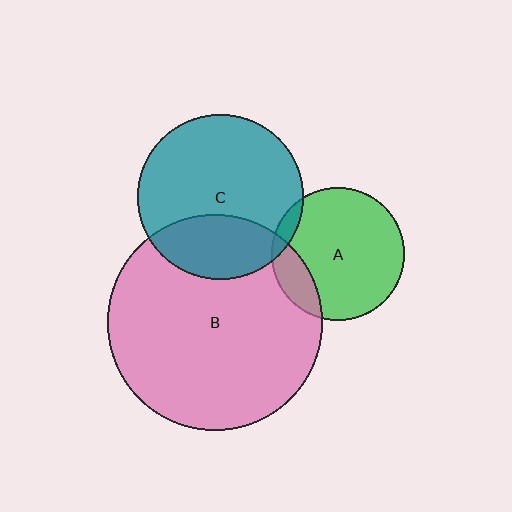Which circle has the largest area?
Circle B (pink).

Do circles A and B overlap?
Yes.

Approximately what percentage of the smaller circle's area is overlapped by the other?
Approximately 15%.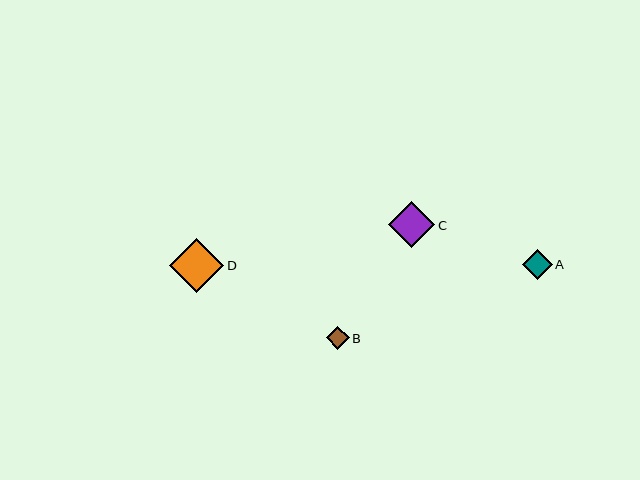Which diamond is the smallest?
Diamond B is the smallest with a size of approximately 23 pixels.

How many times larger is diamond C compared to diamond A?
Diamond C is approximately 1.6 times the size of diamond A.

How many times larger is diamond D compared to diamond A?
Diamond D is approximately 1.8 times the size of diamond A.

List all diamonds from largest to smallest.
From largest to smallest: D, C, A, B.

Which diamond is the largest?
Diamond D is the largest with a size of approximately 54 pixels.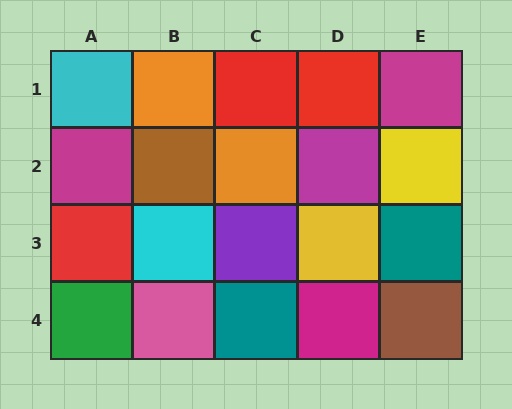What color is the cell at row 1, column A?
Cyan.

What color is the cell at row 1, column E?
Magenta.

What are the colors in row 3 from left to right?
Red, cyan, purple, yellow, teal.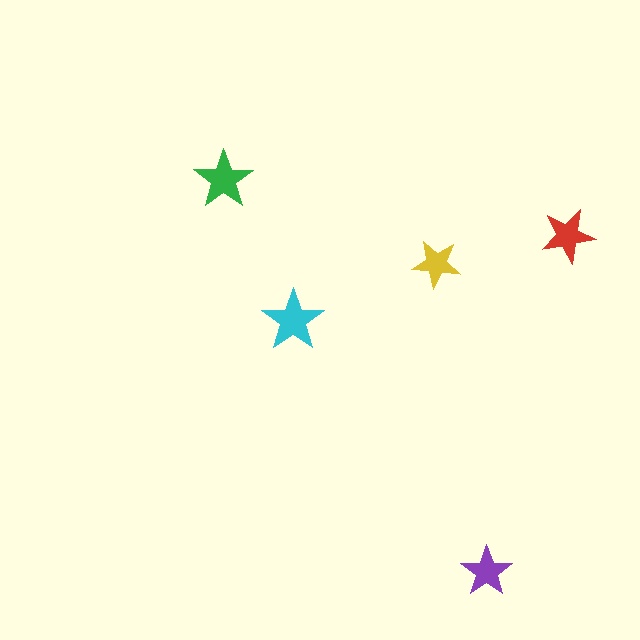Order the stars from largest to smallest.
the cyan one, the green one, the red one, the purple one, the yellow one.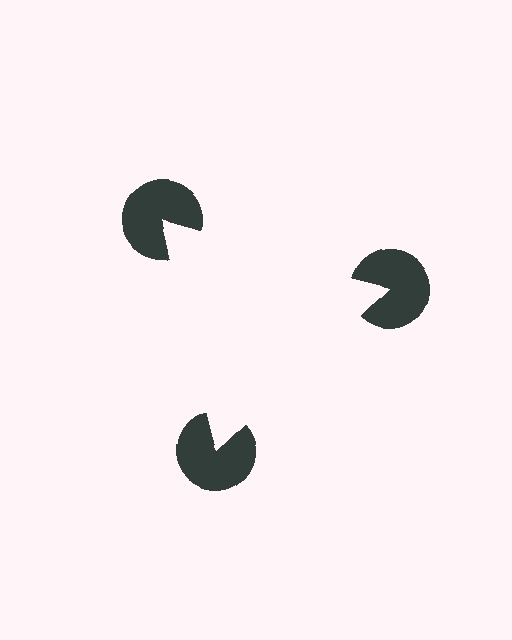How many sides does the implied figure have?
3 sides.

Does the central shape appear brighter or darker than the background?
It typically appears slightly brighter than the background, even though no actual brightness change is drawn.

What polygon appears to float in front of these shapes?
An illusory triangle — its edges are inferred from the aligned wedge cuts in the pac-man discs, not physically drawn.